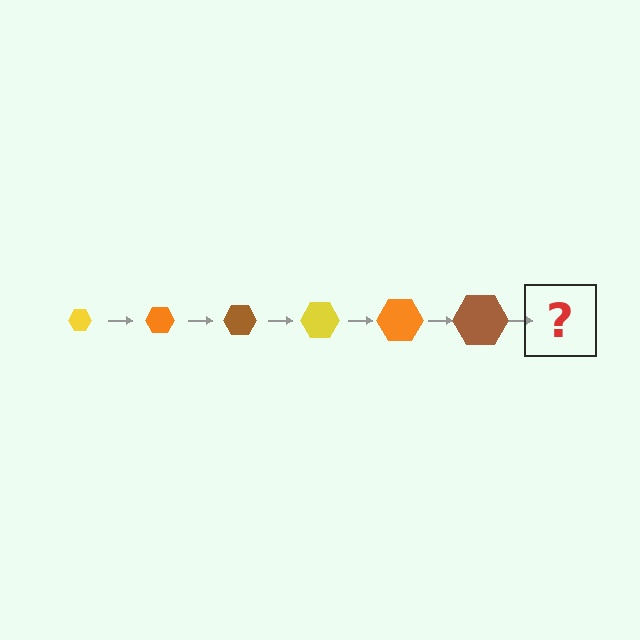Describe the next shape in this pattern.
It should be a yellow hexagon, larger than the previous one.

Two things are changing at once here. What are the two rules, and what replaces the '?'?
The two rules are that the hexagon grows larger each step and the color cycles through yellow, orange, and brown. The '?' should be a yellow hexagon, larger than the previous one.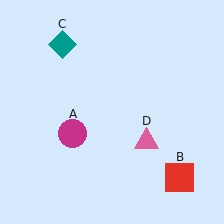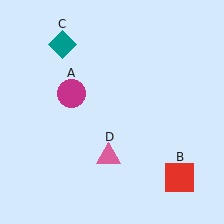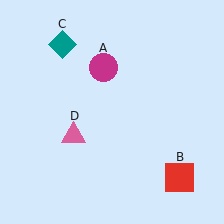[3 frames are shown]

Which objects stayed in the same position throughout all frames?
Red square (object B) and teal diamond (object C) remained stationary.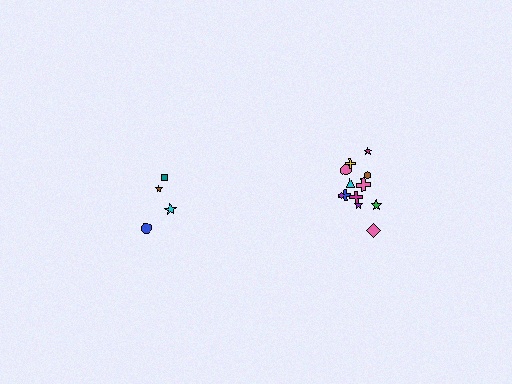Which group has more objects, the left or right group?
The right group.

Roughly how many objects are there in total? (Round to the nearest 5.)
Roughly 15 objects in total.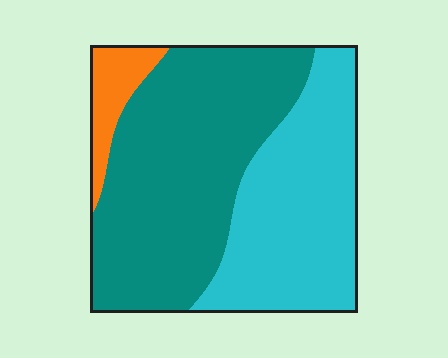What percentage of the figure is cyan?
Cyan takes up about two fifths (2/5) of the figure.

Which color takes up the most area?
Teal, at roughly 55%.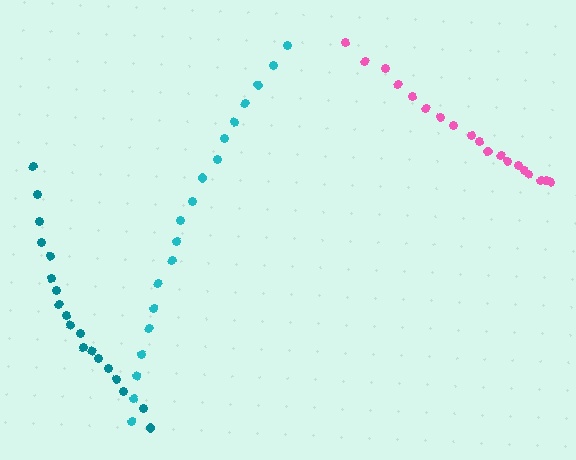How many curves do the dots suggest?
There are 3 distinct paths.